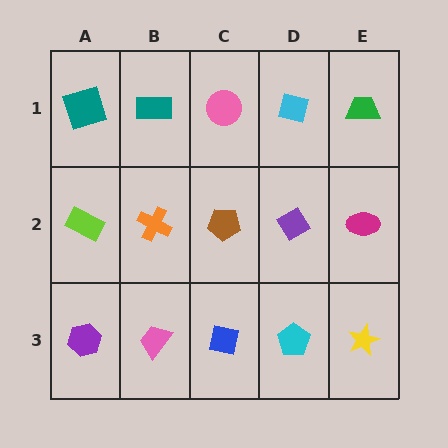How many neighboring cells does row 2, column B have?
4.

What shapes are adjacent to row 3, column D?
A purple diamond (row 2, column D), a blue square (row 3, column C), a yellow star (row 3, column E).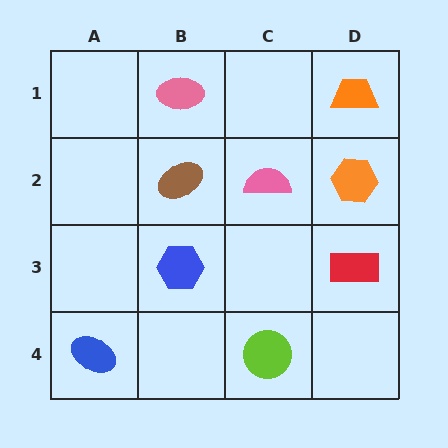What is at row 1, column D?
An orange trapezoid.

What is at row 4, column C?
A lime circle.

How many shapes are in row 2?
3 shapes.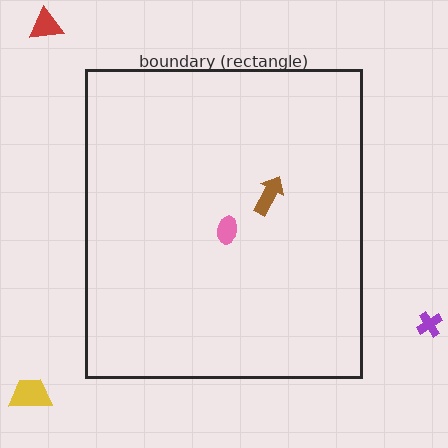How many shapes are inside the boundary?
2 inside, 3 outside.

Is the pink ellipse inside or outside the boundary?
Inside.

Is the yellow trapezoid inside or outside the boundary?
Outside.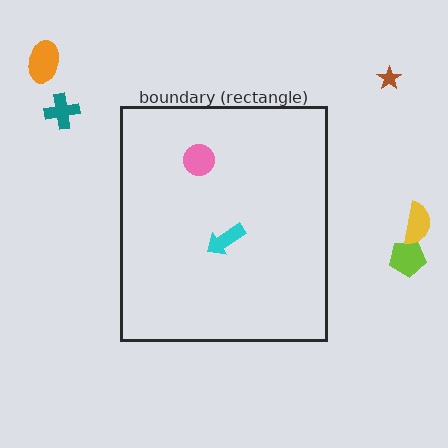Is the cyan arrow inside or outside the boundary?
Inside.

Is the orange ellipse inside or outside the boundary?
Outside.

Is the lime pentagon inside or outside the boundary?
Outside.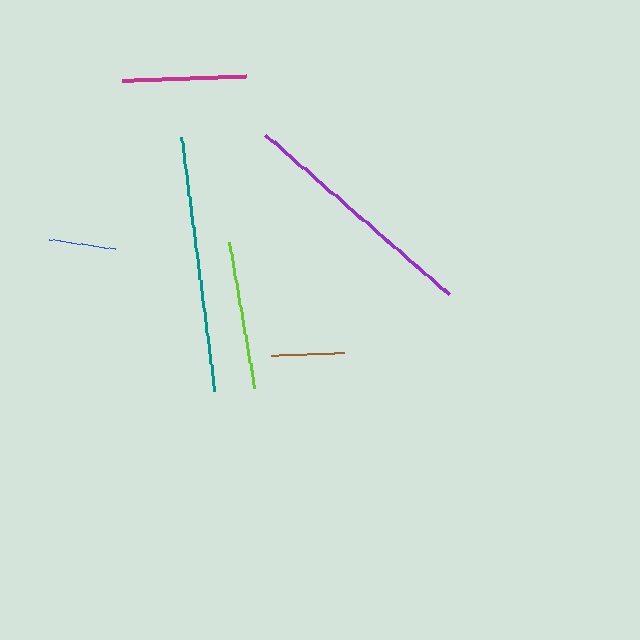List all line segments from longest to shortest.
From longest to shortest: teal, purple, lime, magenta, brown, blue.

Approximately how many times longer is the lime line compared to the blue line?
The lime line is approximately 2.2 times the length of the blue line.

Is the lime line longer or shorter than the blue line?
The lime line is longer than the blue line.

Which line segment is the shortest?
The blue line is the shortest at approximately 67 pixels.